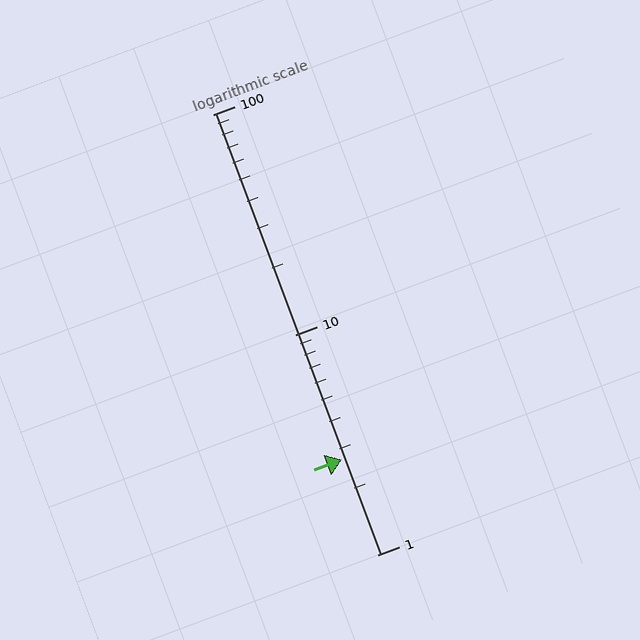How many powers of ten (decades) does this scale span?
The scale spans 2 decades, from 1 to 100.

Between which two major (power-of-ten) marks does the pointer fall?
The pointer is between 1 and 10.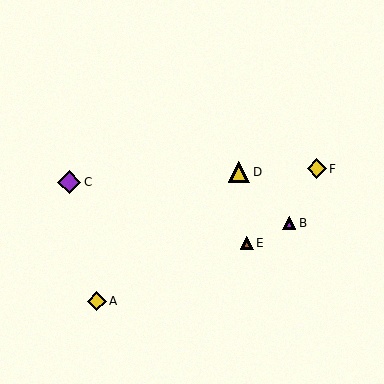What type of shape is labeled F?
Shape F is a yellow diamond.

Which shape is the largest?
The purple diamond (labeled C) is the largest.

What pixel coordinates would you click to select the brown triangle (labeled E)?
Click at (247, 243) to select the brown triangle E.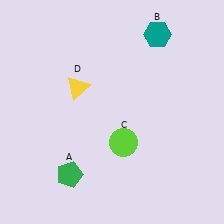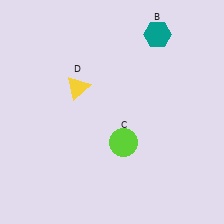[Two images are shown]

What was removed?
The green pentagon (A) was removed in Image 2.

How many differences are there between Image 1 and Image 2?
There is 1 difference between the two images.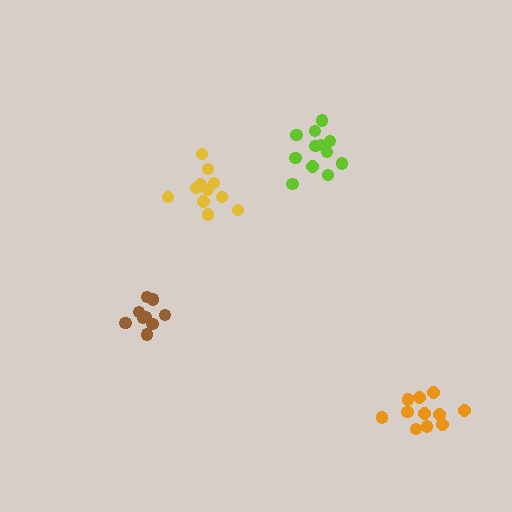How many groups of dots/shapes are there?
There are 4 groups.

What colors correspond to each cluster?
The clusters are colored: yellow, lime, orange, brown.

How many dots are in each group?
Group 1: 11 dots, Group 2: 12 dots, Group 3: 11 dots, Group 4: 9 dots (43 total).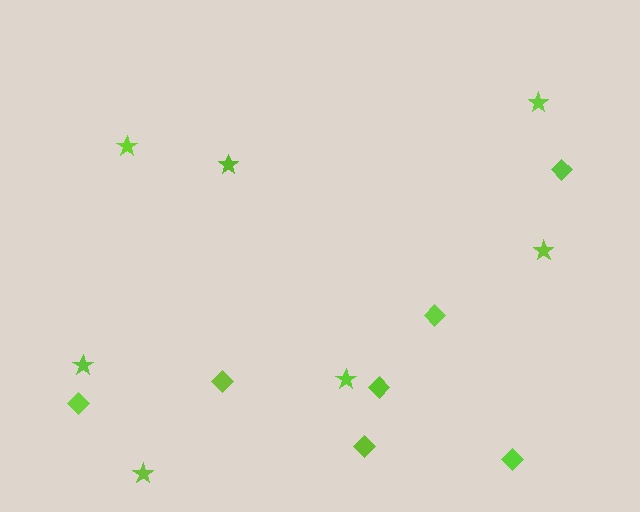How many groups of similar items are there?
There are 2 groups: one group of diamonds (7) and one group of stars (7).